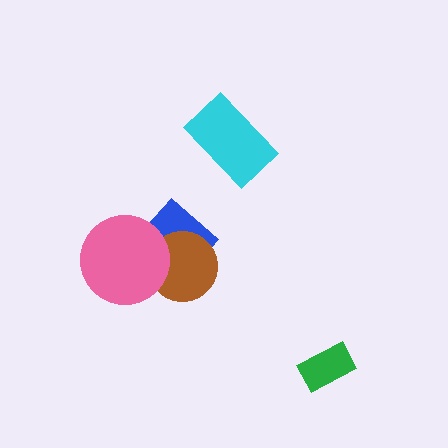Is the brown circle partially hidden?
Yes, it is partially covered by another shape.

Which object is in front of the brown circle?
The pink circle is in front of the brown circle.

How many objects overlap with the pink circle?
2 objects overlap with the pink circle.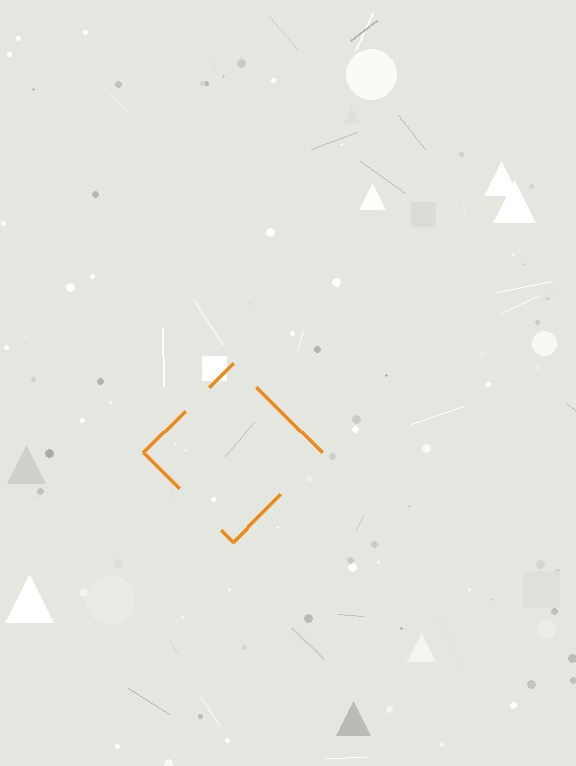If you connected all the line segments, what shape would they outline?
They would outline a diamond.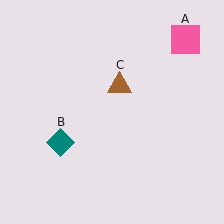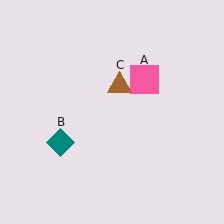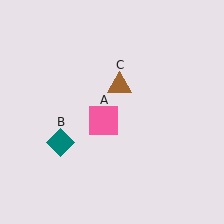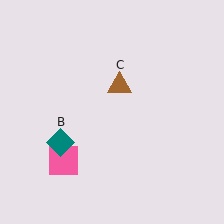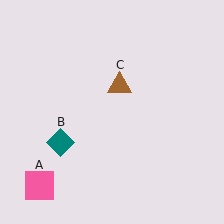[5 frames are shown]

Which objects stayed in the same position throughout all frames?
Teal diamond (object B) and brown triangle (object C) remained stationary.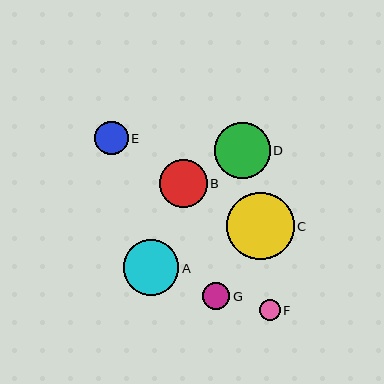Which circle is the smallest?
Circle F is the smallest with a size of approximately 21 pixels.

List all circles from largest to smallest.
From largest to smallest: C, A, D, B, E, G, F.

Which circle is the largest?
Circle C is the largest with a size of approximately 68 pixels.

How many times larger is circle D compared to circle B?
Circle D is approximately 1.2 times the size of circle B.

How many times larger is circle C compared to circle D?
Circle C is approximately 1.2 times the size of circle D.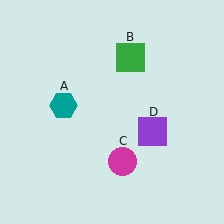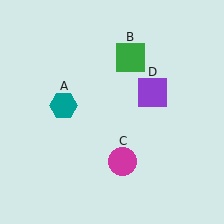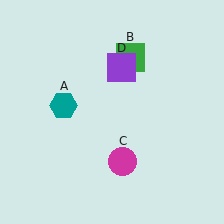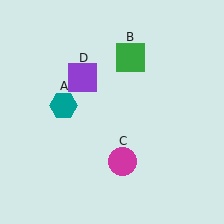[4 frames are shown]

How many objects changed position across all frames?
1 object changed position: purple square (object D).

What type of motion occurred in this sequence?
The purple square (object D) rotated counterclockwise around the center of the scene.